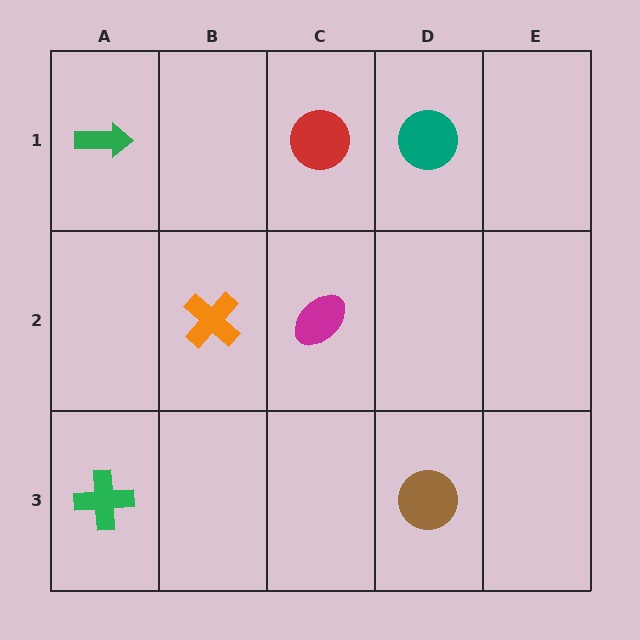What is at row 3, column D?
A brown circle.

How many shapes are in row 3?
2 shapes.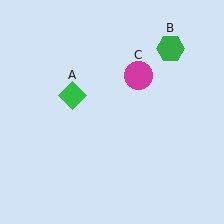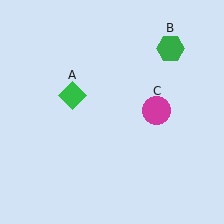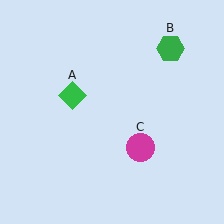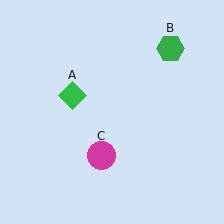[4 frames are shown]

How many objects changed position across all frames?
1 object changed position: magenta circle (object C).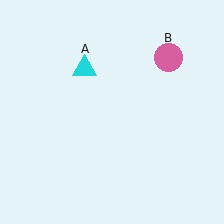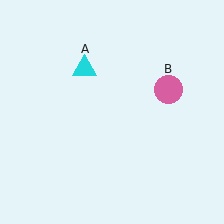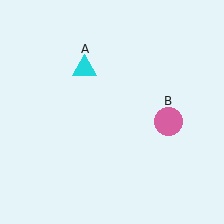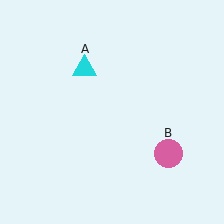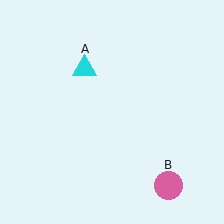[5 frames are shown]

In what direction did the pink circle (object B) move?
The pink circle (object B) moved down.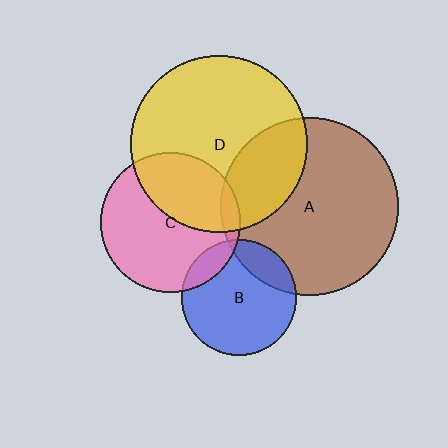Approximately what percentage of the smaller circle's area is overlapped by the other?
Approximately 5%.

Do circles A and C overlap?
Yes.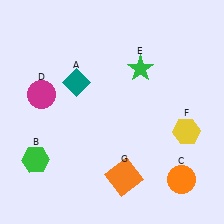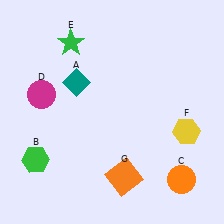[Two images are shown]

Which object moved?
The green star (E) moved left.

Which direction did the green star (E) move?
The green star (E) moved left.